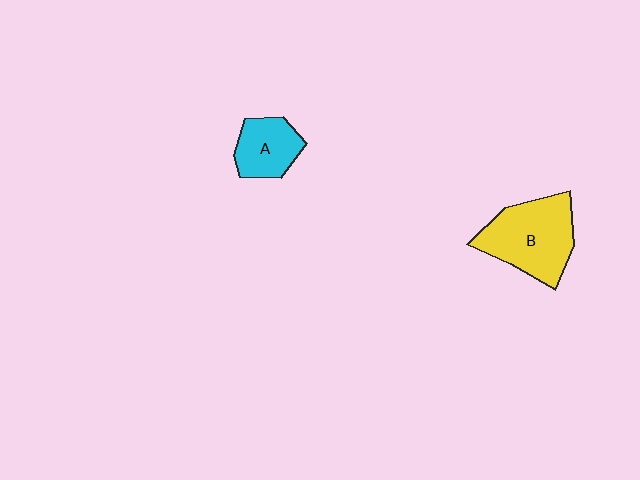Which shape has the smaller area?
Shape A (cyan).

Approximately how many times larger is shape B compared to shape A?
Approximately 1.8 times.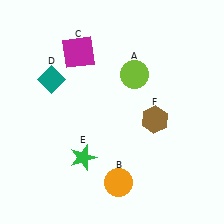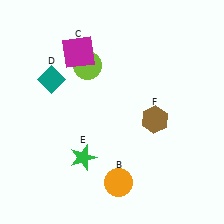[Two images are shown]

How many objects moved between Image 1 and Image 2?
1 object moved between the two images.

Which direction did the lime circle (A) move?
The lime circle (A) moved left.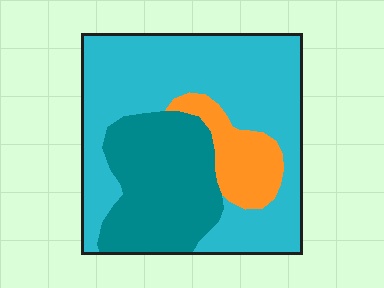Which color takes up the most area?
Cyan, at roughly 60%.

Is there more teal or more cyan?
Cyan.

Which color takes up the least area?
Orange, at roughly 10%.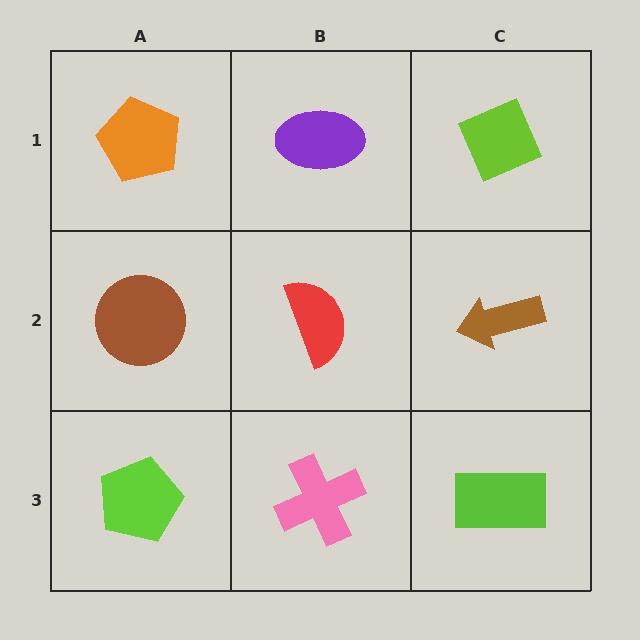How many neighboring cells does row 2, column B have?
4.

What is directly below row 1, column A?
A brown circle.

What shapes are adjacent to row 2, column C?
A lime diamond (row 1, column C), a lime rectangle (row 3, column C), a red semicircle (row 2, column B).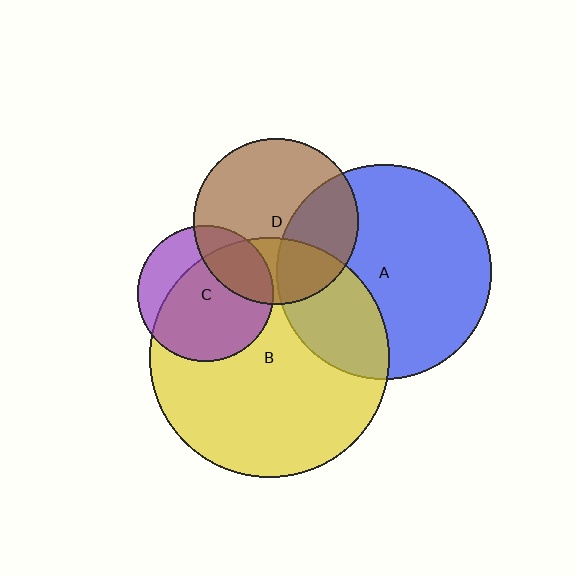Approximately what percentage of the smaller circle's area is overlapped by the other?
Approximately 30%.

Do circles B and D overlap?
Yes.